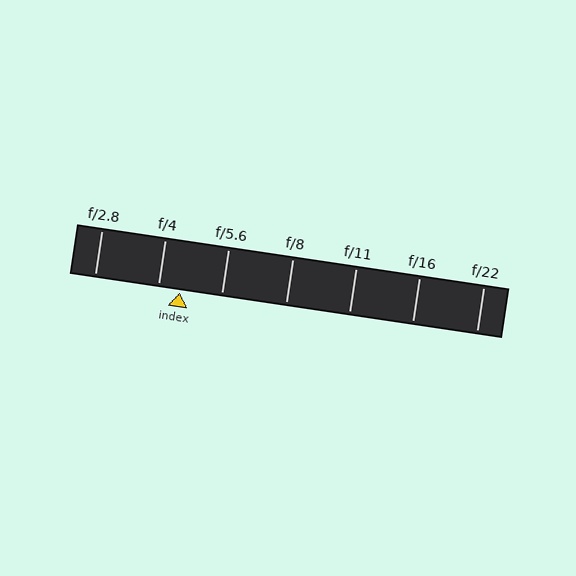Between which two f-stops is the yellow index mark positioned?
The index mark is between f/4 and f/5.6.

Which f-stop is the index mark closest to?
The index mark is closest to f/4.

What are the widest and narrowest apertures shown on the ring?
The widest aperture shown is f/2.8 and the narrowest is f/22.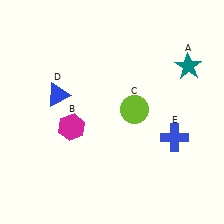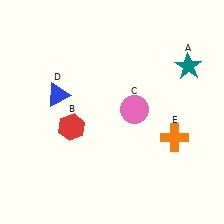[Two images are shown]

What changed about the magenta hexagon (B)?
In Image 1, B is magenta. In Image 2, it changed to red.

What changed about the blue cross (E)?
In Image 1, E is blue. In Image 2, it changed to orange.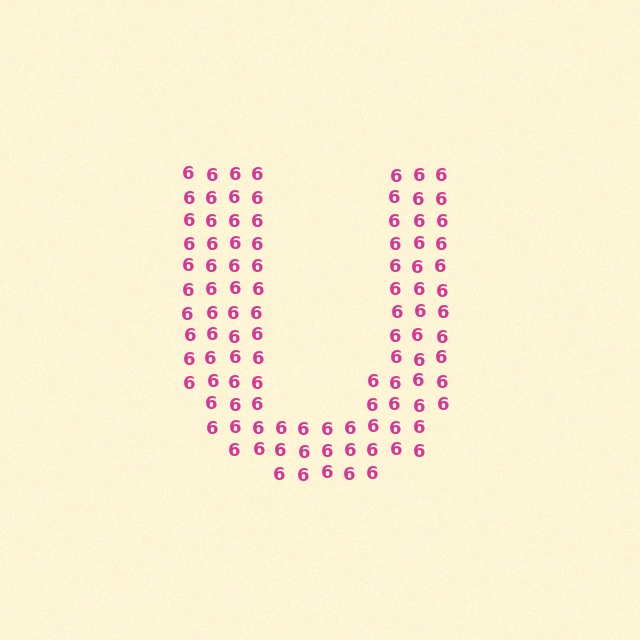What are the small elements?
The small elements are digit 6's.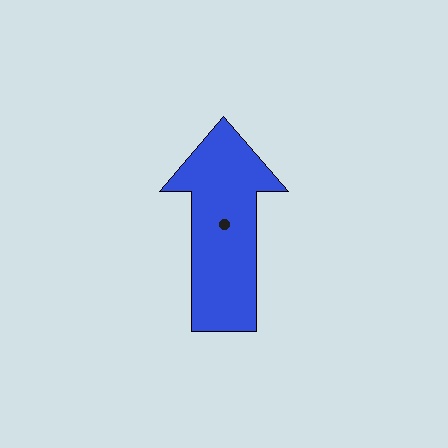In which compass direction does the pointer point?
North.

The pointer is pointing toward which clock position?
Roughly 12 o'clock.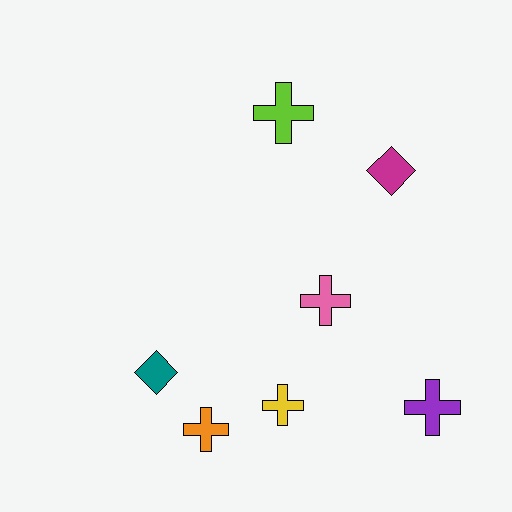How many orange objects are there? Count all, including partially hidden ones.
There is 1 orange object.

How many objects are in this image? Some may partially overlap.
There are 7 objects.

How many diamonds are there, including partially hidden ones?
There are 2 diamonds.